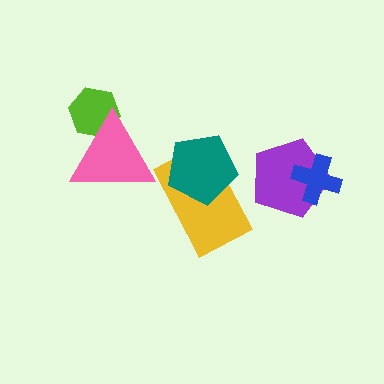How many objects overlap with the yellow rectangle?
1 object overlaps with the yellow rectangle.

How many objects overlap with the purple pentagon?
1 object overlaps with the purple pentagon.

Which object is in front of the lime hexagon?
The pink triangle is in front of the lime hexagon.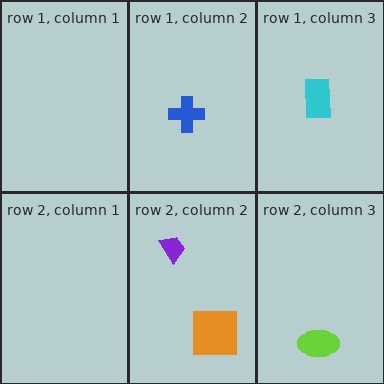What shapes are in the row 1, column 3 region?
The cyan rectangle.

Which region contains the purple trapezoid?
The row 2, column 2 region.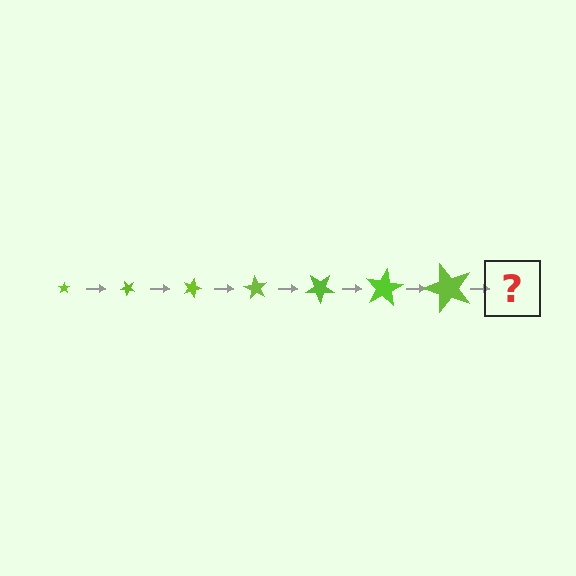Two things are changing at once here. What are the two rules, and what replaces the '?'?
The two rules are that the star grows larger each step and it rotates 45 degrees each step. The '?' should be a star, larger than the previous one and rotated 315 degrees from the start.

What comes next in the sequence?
The next element should be a star, larger than the previous one and rotated 315 degrees from the start.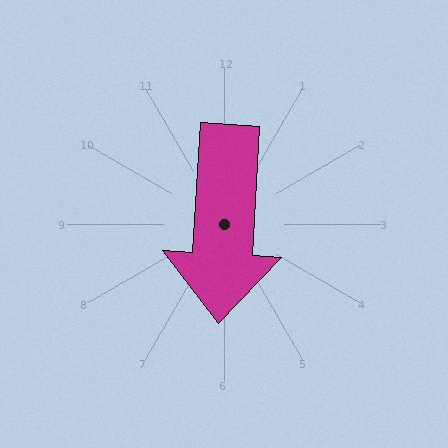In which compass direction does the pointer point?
South.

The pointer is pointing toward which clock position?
Roughly 6 o'clock.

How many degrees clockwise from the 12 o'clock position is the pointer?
Approximately 183 degrees.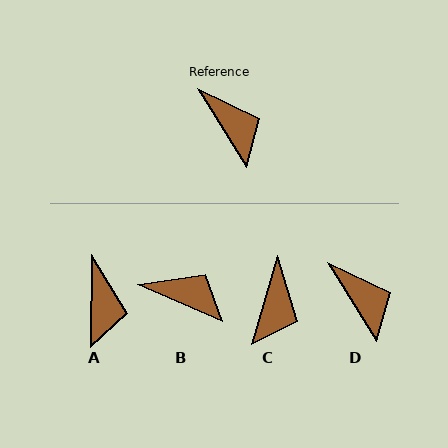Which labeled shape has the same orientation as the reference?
D.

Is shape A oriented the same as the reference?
No, it is off by about 33 degrees.